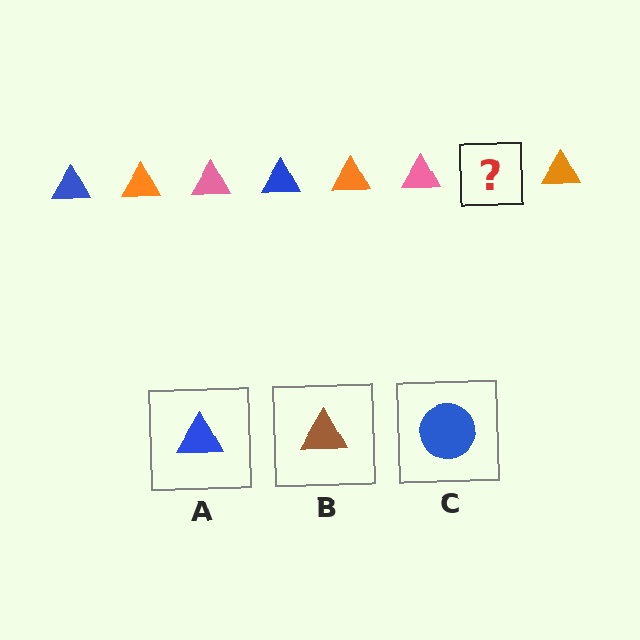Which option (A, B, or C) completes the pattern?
A.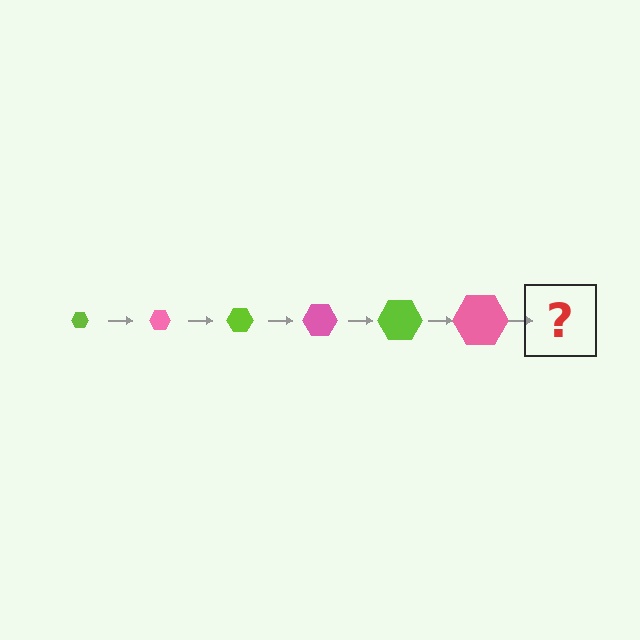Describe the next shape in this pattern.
It should be a lime hexagon, larger than the previous one.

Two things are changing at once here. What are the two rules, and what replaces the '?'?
The two rules are that the hexagon grows larger each step and the color cycles through lime and pink. The '?' should be a lime hexagon, larger than the previous one.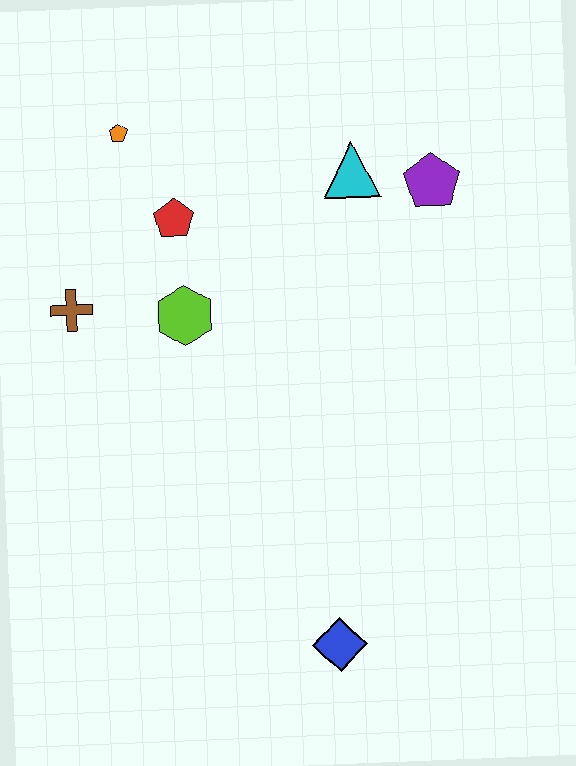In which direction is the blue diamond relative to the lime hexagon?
The blue diamond is below the lime hexagon.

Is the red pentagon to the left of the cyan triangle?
Yes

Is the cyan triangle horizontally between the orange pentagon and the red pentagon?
No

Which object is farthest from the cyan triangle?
The blue diamond is farthest from the cyan triangle.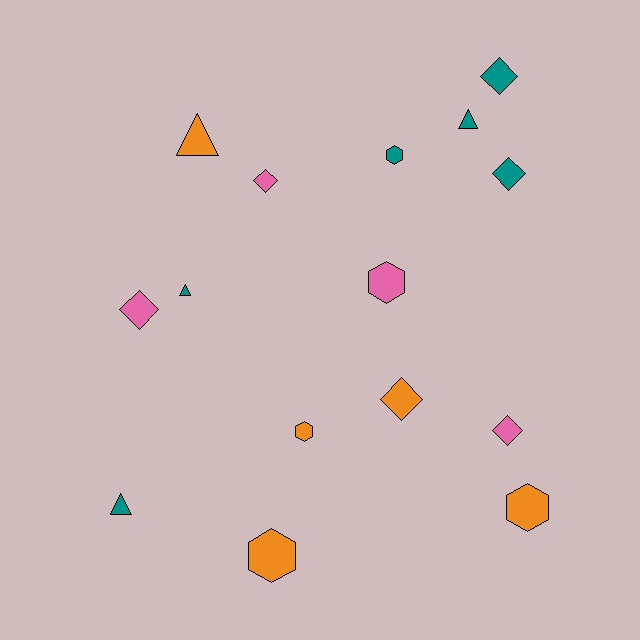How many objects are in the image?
There are 15 objects.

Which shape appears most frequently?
Diamond, with 6 objects.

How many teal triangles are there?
There are 3 teal triangles.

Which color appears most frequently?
Teal, with 6 objects.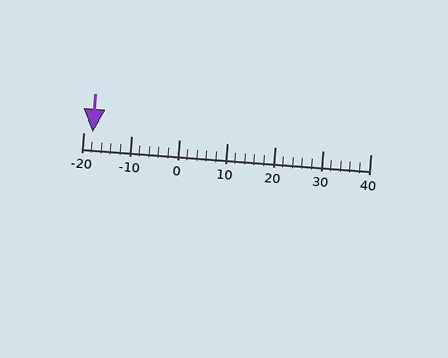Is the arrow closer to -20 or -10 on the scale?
The arrow is closer to -20.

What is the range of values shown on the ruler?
The ruler shows values from -20 to 40.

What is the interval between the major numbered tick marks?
The major tick marks are spaced 10 units apart.